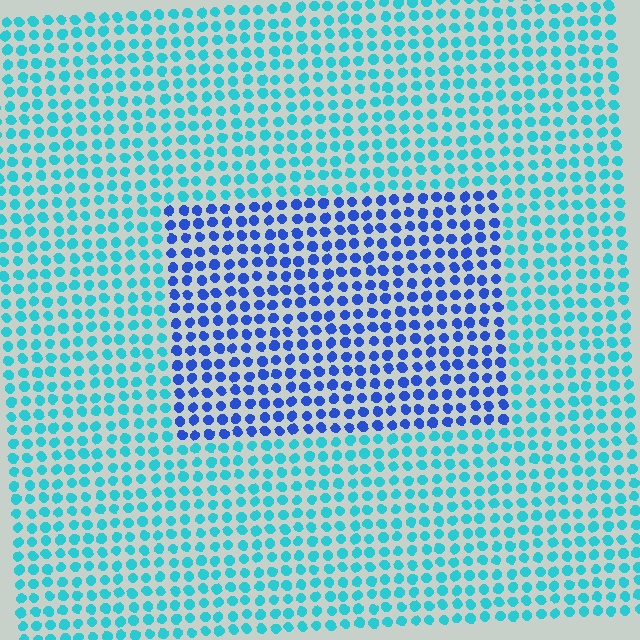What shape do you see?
I see a rectangle.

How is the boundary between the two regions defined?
The boundary is defined purely by a slight shift in hue (about 45 degrees). Spacing, size, and orientation are identical on both sides.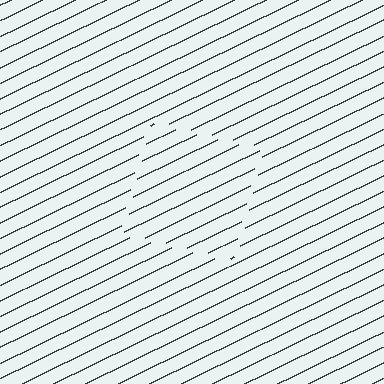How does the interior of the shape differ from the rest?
The interior of the shape contains the same grating, shifted by half a period — the contour is defined by the phase discontinuity where line-ends from the inner and outer gratings abut.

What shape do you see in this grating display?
An illusory square. The interior of the shape contains the same grating, shifted by half a period — the contour is defined by the phase discontinuity where line-ends from the inner and outer gratings abut.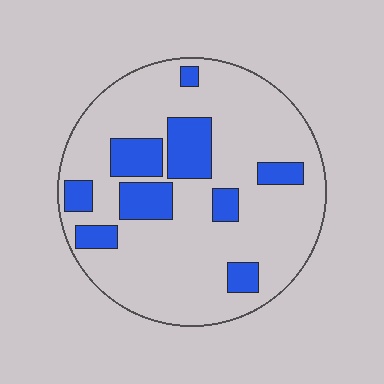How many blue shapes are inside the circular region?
9.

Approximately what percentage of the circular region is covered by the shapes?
Approximately 20%.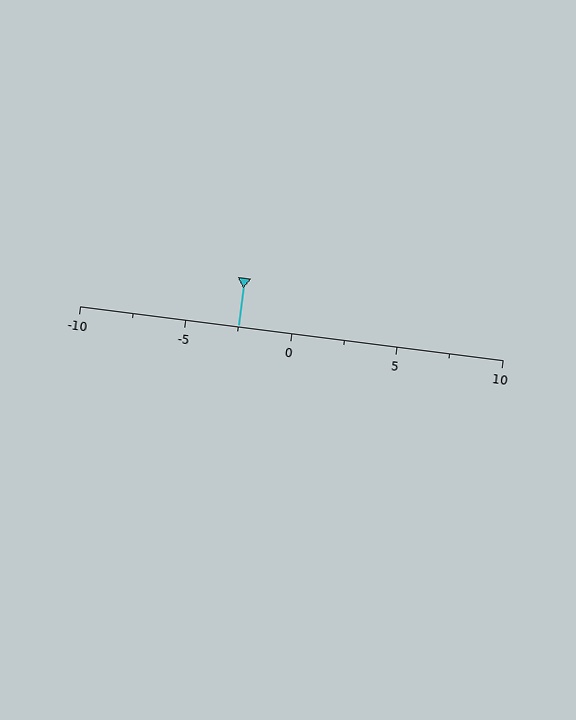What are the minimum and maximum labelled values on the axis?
The axis runs from -10 to 10.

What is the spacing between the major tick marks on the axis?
The major ticks are spaced 5 apart.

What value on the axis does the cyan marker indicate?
The marker indicates approximately -2.5.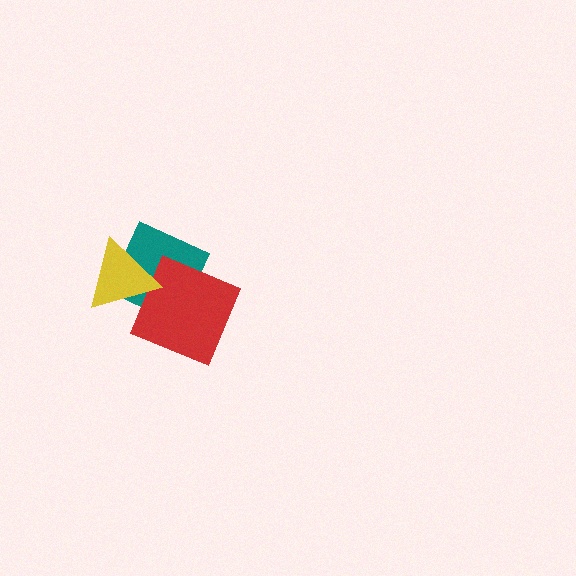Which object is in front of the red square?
The yellow triangle is in front of the red square.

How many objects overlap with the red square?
2 objects overlap with the red square.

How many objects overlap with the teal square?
2 objects overlap with the teal square.